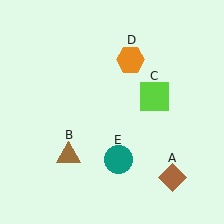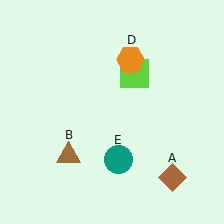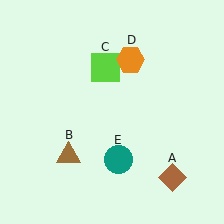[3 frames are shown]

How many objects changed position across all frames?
1 object changed position: lime square (object C).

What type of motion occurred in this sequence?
The lime square (object C) rotated counterclockwise around the center of the scene.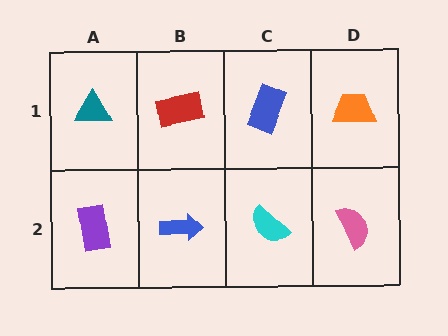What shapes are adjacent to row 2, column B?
A red rectangle (row 1, column B), a purple rectangle (row 2, column A), a cyan semicircle (row 2, column C).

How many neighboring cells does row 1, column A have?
2.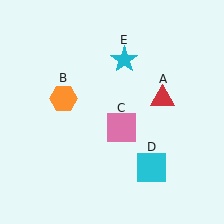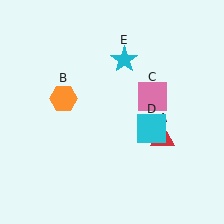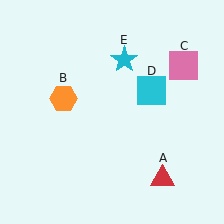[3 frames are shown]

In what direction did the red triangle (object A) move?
The red triangle (object A) moved down.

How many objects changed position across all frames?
3 objects changed position: red triangle (object A), pink square (object C), cyan square (object D).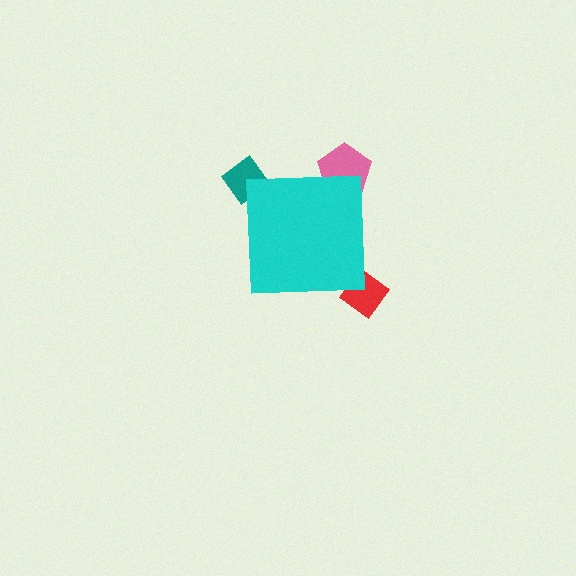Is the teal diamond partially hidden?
Yes, the teal diamond is partially hidden behind the cyan square.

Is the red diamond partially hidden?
Yes, the red diamond is partially hidden behind the cyan square.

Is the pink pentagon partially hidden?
Yes, the pink pentagon is partially hidden behind the cyan square.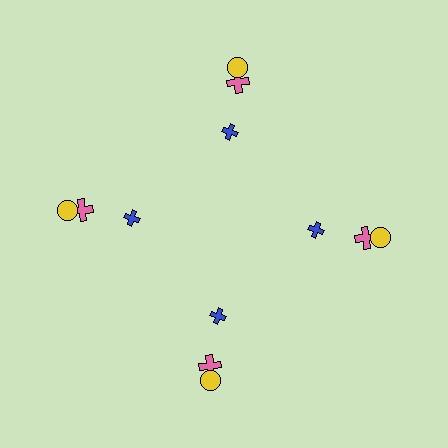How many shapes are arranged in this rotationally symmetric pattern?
There are 12 shapes, arranged in 4 groups of 3.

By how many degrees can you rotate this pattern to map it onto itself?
The pattern maps onto itself every 90 degrees of rotation.